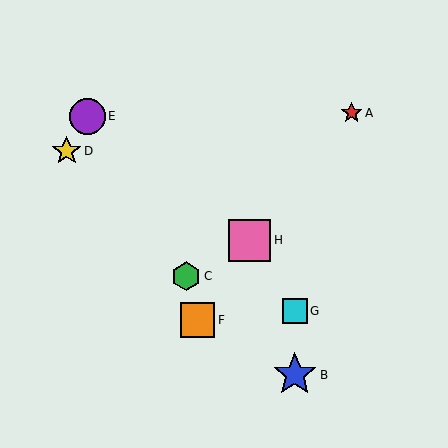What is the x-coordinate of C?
Object C is at x≈186.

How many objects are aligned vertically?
2 objects (B, G) are aligned vertically.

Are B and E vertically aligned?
No, B is at x≈295 and E is at x≈87.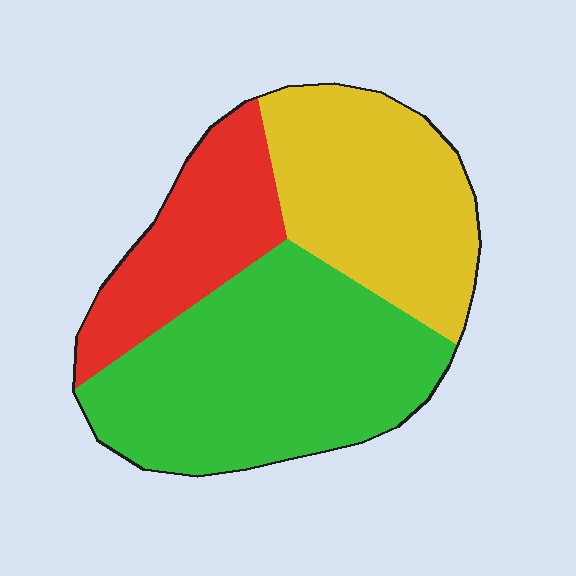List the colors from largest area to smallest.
From largest to smallest: green, yellow, red.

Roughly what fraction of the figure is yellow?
Yellow covers around 30% of the figure.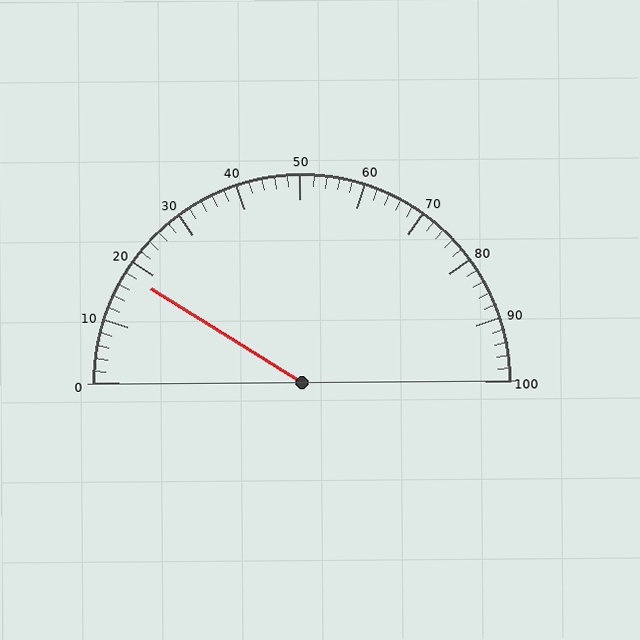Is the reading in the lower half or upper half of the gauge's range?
The reading is in the lower half of the range (0 to 100).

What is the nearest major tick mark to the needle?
The nearest major tick mark is 20.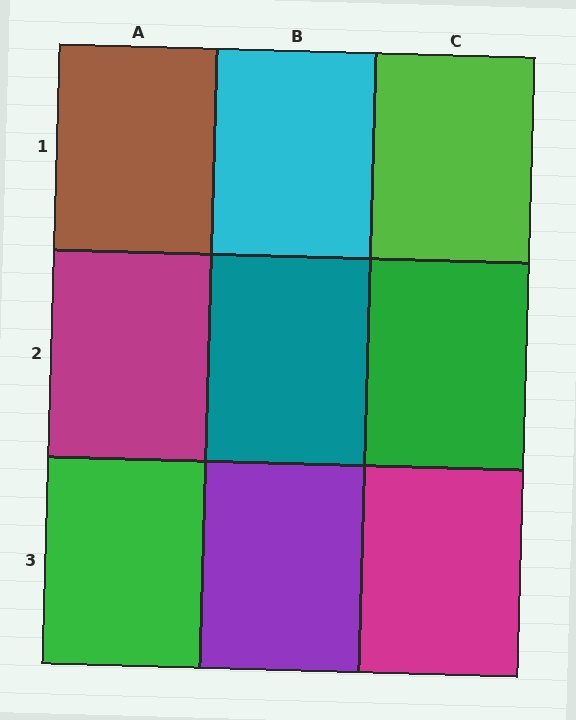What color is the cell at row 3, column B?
Purple.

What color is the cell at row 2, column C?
Green.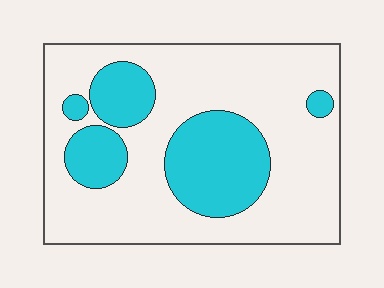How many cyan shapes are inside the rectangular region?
5.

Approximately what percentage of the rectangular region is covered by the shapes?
Approximately 30%.